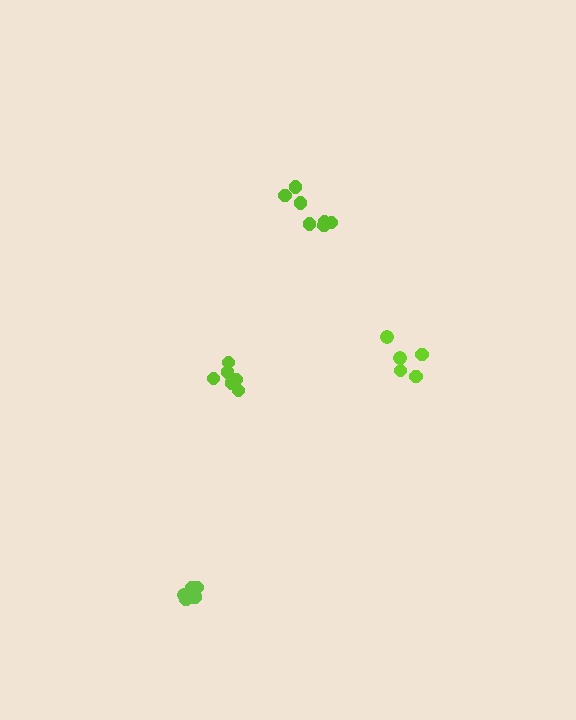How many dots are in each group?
Group 1: 7 dots, Group 2: 6 dots, Group 3: 6 dots, Group 4: 5 dots (24 total).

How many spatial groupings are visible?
There are 4 spatial groupings.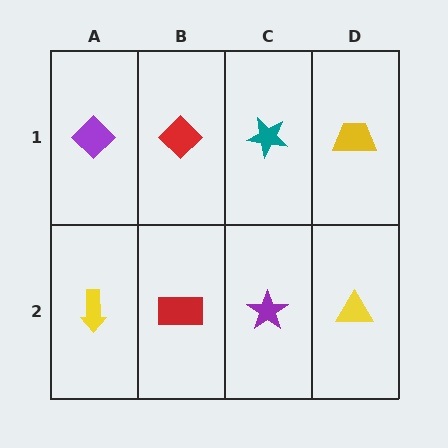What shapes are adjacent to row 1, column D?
A yellow triangle (row 2, column D), a teal star (row 1, column C).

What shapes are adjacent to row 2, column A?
A purple diamond (row 1, column A), a red rectangle (row 2, column B).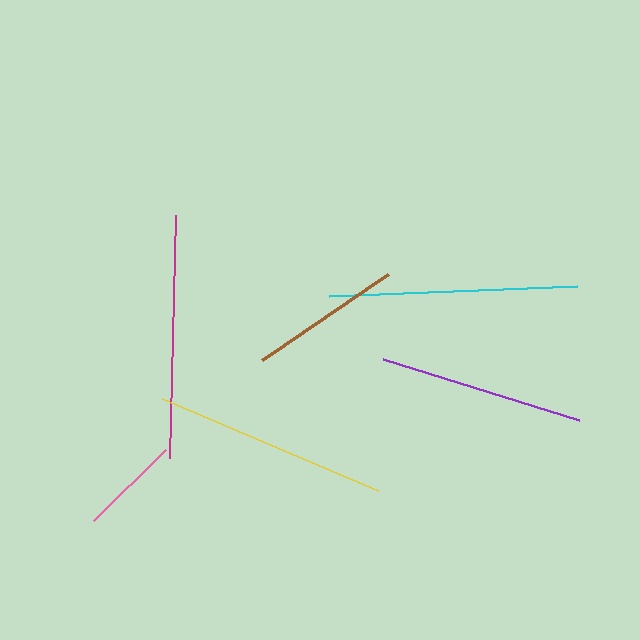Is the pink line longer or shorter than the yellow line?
The yellow line is longer than the pink line.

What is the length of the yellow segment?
The yellow segment is approximately 235 pixels long.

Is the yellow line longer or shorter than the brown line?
The yellow line is longer than the brown line.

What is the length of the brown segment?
The brown segment is approximately 152 pixels long.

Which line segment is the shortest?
The pink line is the shortest at approximately 101 pixels.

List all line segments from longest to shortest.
From longest to shortest: cyan, magenta, yellow, purple, brown, pink.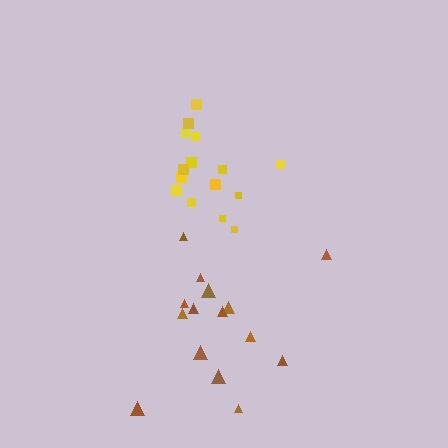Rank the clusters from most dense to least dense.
yellow, brown.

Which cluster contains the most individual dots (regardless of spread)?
Yellow (15).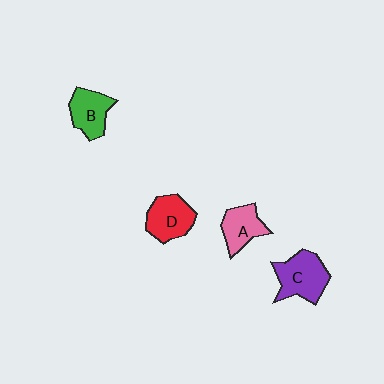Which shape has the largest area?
Shape C (purple).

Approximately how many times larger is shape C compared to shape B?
Approximately 1.3 times.